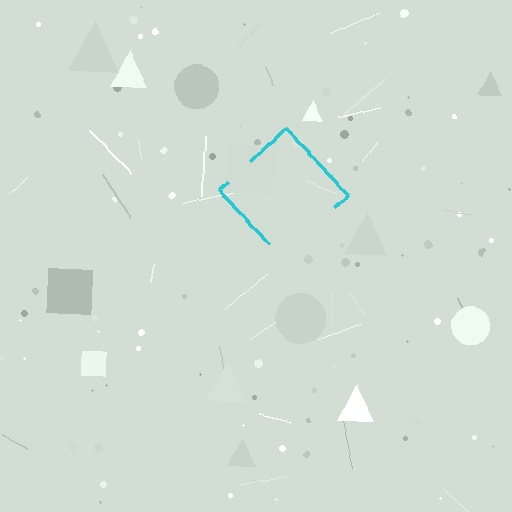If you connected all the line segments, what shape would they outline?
They would outline a diamond.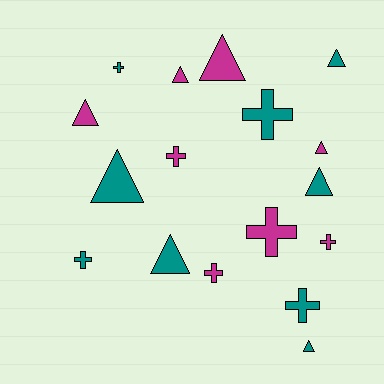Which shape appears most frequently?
Triangle, with 9 objects.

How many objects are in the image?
There are 17 objects.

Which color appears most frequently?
Teal, with 9 objects.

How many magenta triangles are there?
There are 4 magenta triangles.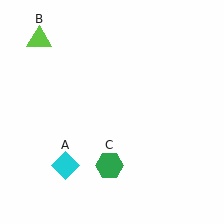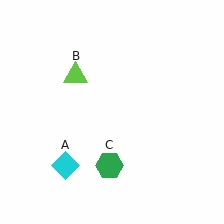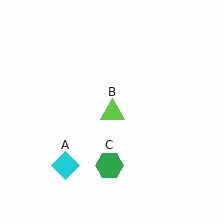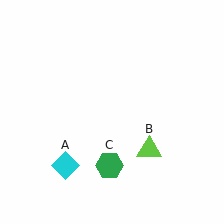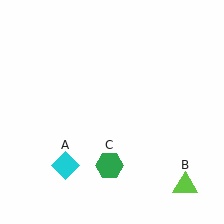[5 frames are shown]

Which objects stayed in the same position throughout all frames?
Cyan diamond (object A) and green hexagon (object C) remained stationary.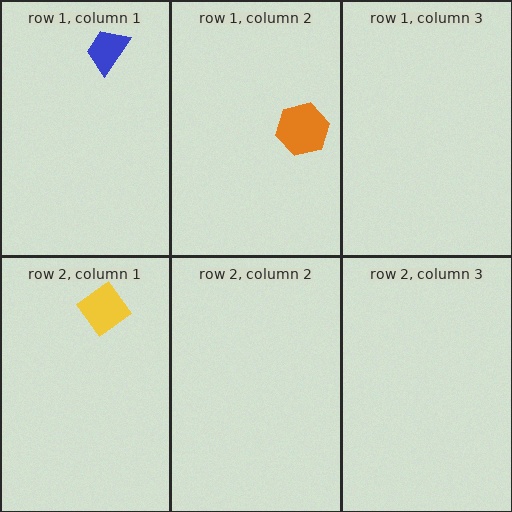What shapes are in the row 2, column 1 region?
The yellow diamond.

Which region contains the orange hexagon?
The row 1, column 2 region.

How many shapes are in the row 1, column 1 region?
1.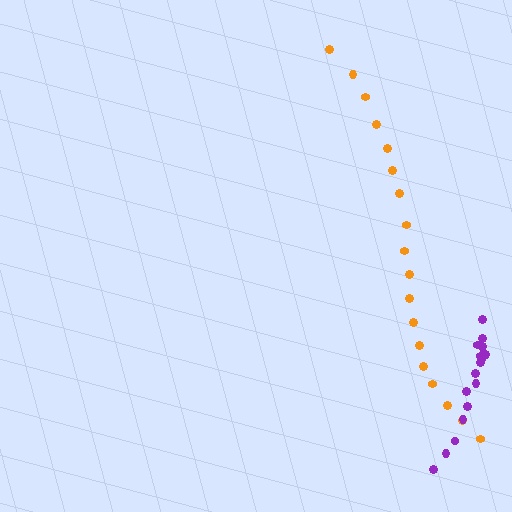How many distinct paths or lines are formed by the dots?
There are 2 distinct paths.